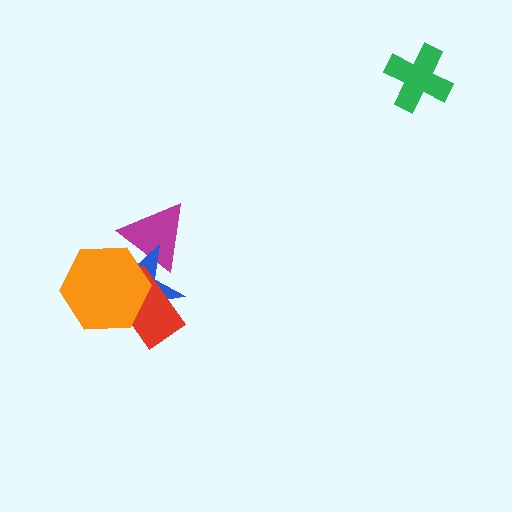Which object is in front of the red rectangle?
The orange hexagon is in front of the red rectangle.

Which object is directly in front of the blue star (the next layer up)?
The red rectangle is directly in front of the blue star.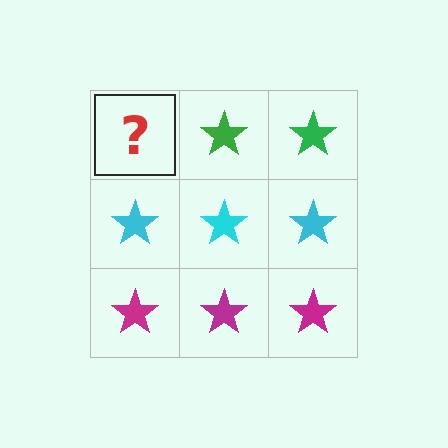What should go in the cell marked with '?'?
The missing cell should contain a green star.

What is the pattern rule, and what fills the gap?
The rule is that each row has a consistent color. The gap should be filled with a green star.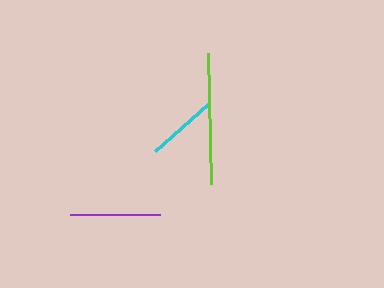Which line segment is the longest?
The lime line is the longest at approximately 131 pixels.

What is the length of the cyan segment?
The cyan segment is approximately 71 pixels long.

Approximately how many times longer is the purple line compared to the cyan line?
The purple line is approximately 1.3 times the length of the cyan line.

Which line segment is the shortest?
The cyan line is the shortest at approximately 71 pixels.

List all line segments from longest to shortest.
From longest to shortest: lime, purple, cyan.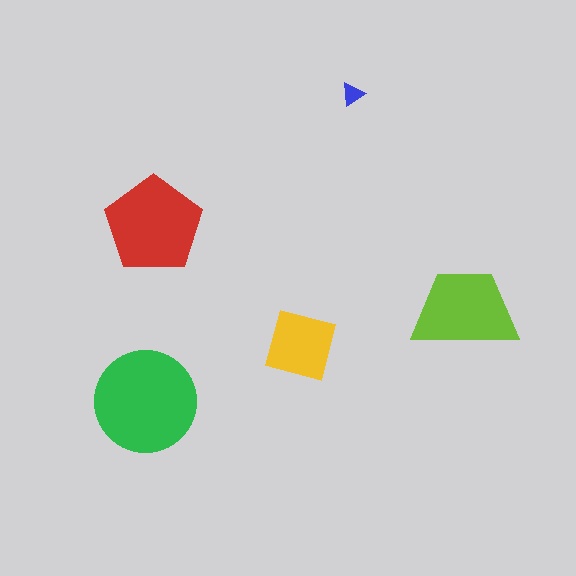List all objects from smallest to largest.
The blue triangle, the yellow square, the lime trapezoid, the red pentagon, the green circle.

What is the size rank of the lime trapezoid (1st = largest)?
3rd.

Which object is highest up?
The blue triangle is topmost.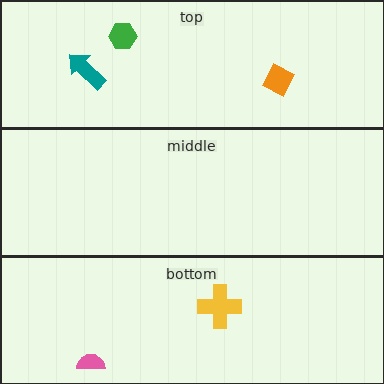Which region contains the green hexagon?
The top region.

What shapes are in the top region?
The orange diamond, the green hexagon, the teal arrow.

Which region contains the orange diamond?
The top region.